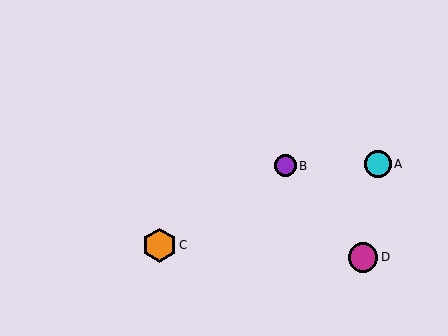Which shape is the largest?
The orange hexagon (labeled C) is the largest.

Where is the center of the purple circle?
The center of the purple circle is at (285, 166).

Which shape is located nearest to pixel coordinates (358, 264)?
The magenta circle (labeled D) at (363, 257) is nearest to that location.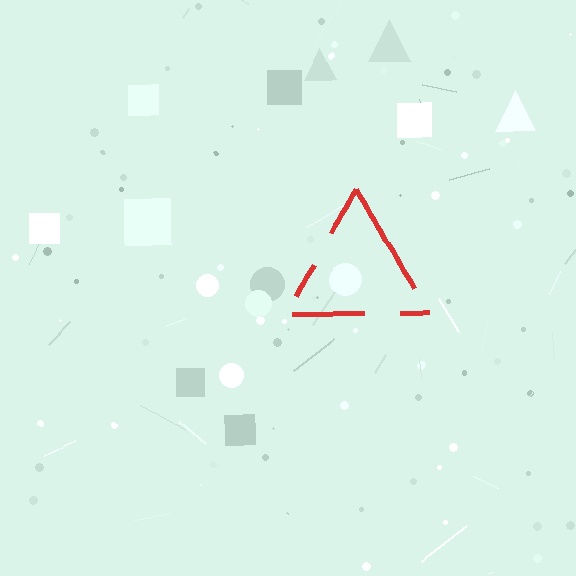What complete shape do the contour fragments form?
The contour fragments form a triangle.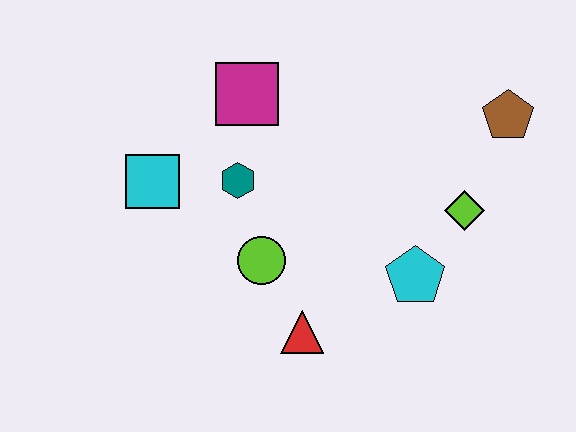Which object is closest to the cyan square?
The teal hexagon is closest to the cyan square.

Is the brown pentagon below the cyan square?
No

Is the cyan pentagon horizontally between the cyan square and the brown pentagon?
Yes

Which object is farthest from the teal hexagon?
The brown pentagon is farthest from the teal hexagon.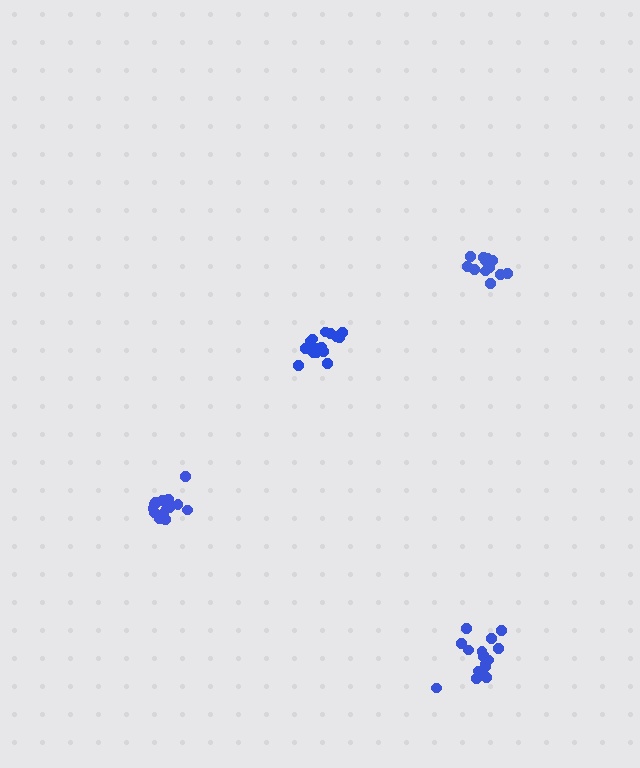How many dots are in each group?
Group 1: 15 dots, Group 2: 17 dots, Group 3: 16 dots, Group 4: 13 dots (61 total).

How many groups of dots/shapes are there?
There are 4 groups.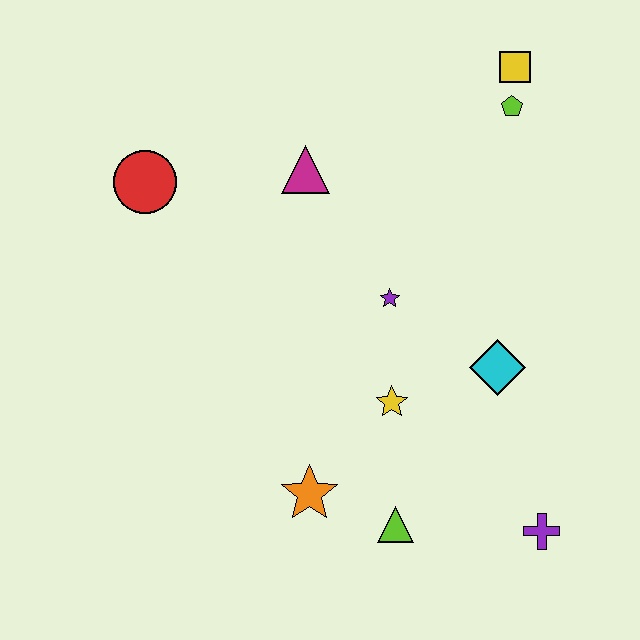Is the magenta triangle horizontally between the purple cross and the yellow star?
No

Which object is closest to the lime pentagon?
The yellow square is closest to the lime pentagon.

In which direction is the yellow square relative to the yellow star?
The yellow square is above the yellow star.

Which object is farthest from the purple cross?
The red circle is farthest from the purple cross.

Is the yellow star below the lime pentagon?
Yes